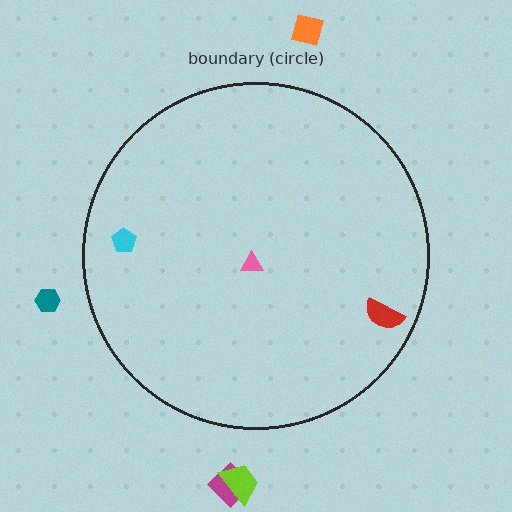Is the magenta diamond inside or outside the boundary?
Outside.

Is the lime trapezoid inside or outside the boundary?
Outside.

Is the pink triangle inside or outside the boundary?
Inside.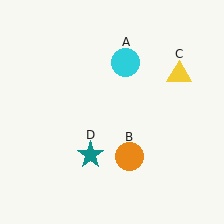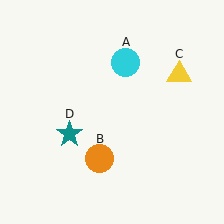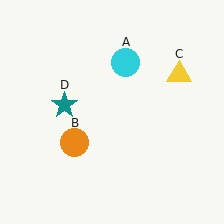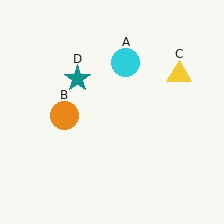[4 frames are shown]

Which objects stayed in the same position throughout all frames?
Cyan circle (object A) and yellow triangle (object C) remained stationary.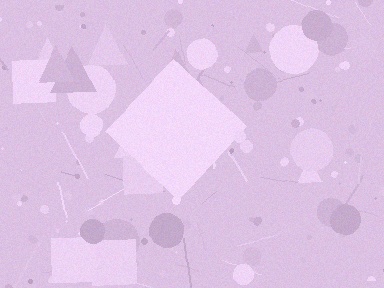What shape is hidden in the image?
A diamond is hidden in the image.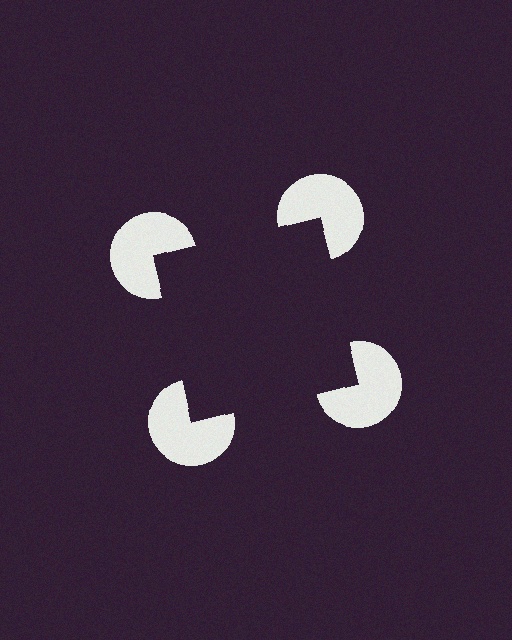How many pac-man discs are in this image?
There are 4 — one at each vertex of the illusory square.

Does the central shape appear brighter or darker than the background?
It typically appears slightly darker than the background, even though no actual brightness change is drawn.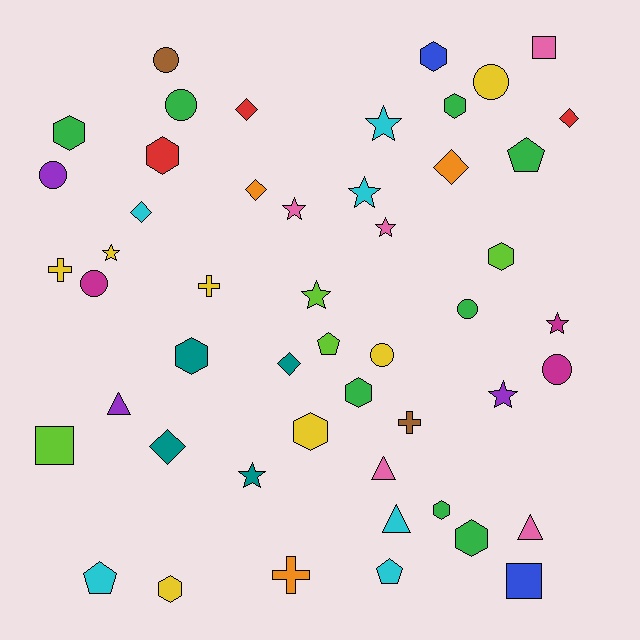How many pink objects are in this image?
There are 5 pink objects.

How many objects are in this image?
There are 50 objects.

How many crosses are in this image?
There are 4 crosses.